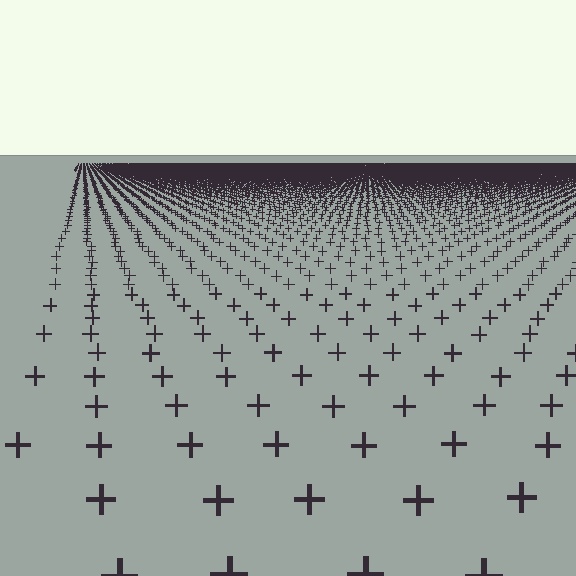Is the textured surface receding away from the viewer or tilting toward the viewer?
The surface is receding away from the viewer. Texture elements get smaller and denser toward the top.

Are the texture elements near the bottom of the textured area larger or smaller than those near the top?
Larger. Near the bottom, elements are closer to the viewer and appear at a bigger on-screen size.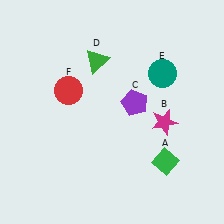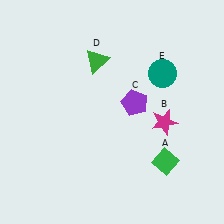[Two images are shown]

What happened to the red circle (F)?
The red circle (F) was removed in Image 2. It was in the top-left area of Image 1.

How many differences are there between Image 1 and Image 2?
There is 1 difference between the two images.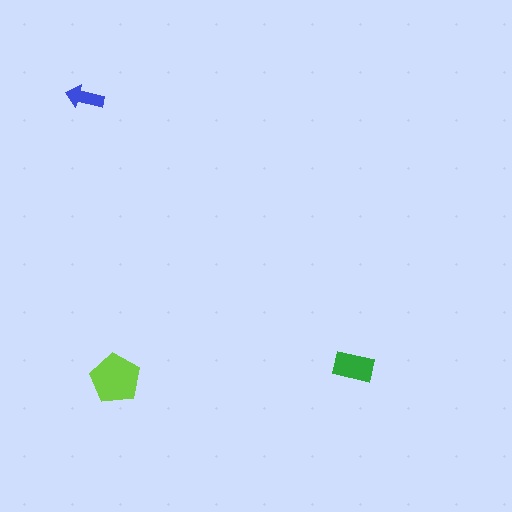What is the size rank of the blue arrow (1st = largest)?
3rd.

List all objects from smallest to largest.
The blue arrow, the green rectangle, the lime pentagon.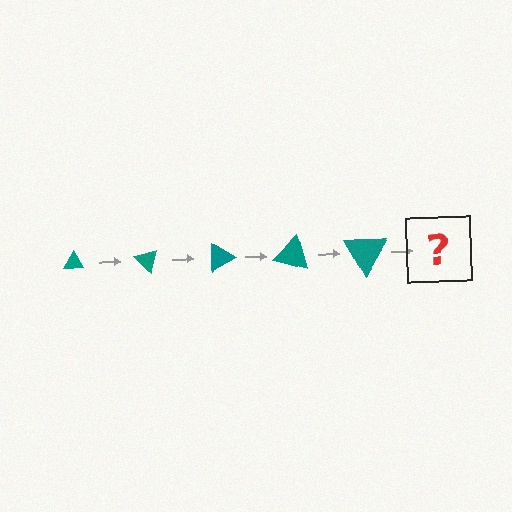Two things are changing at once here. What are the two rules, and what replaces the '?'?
The two rules are that the triangle grows larger each step and it rotates 45 degrees each step. The '?' should be a triangle, larger than the previous one and rotated 225 degrees from the start.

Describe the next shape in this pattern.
It should be a triangle, larger than the previous one and rotated 225 degrees from the start.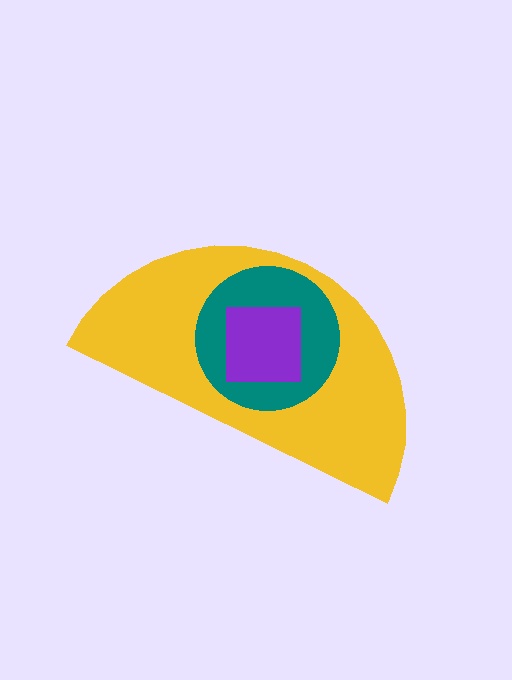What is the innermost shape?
The purple square.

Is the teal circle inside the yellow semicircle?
Yes.